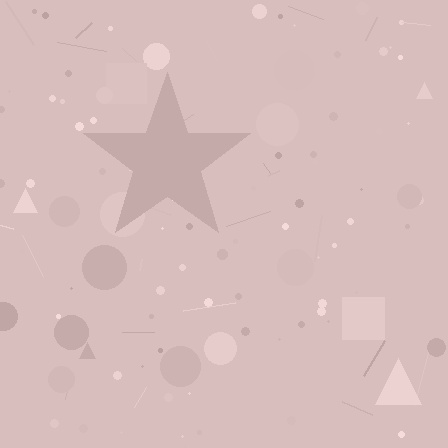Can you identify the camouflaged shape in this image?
The camouflaged shape is a star.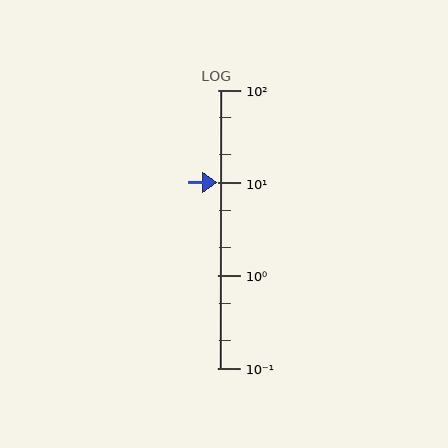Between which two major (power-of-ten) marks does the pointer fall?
The pointer is between 10 and 100.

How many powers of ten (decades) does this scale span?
The scale spans 3 decades, from 0.1 to 100.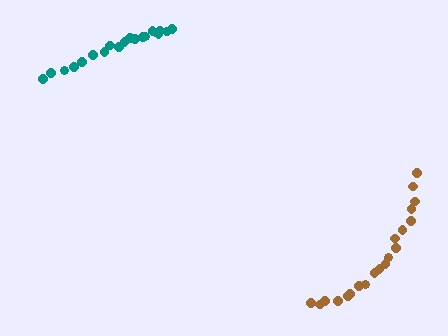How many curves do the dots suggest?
There are 2 distinct paths.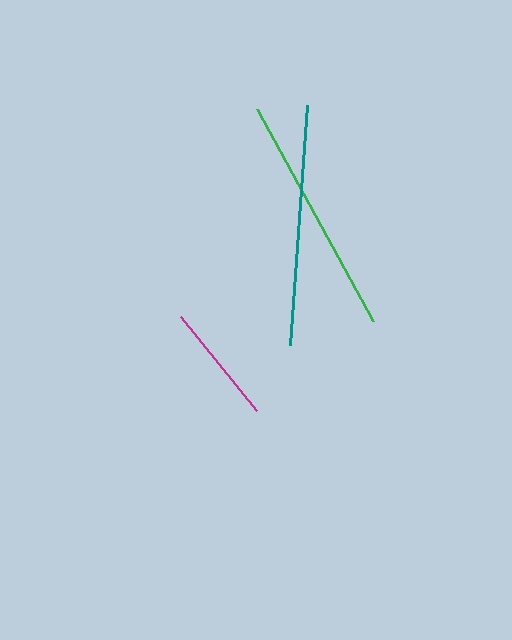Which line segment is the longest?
The green line is the longest at approximately 241 pixels.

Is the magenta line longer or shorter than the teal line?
The teal line is longer than the magenta line.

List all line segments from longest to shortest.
From longest to shortest: green, teal, magenta.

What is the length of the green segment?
The green segment is approximately 241 pixels long.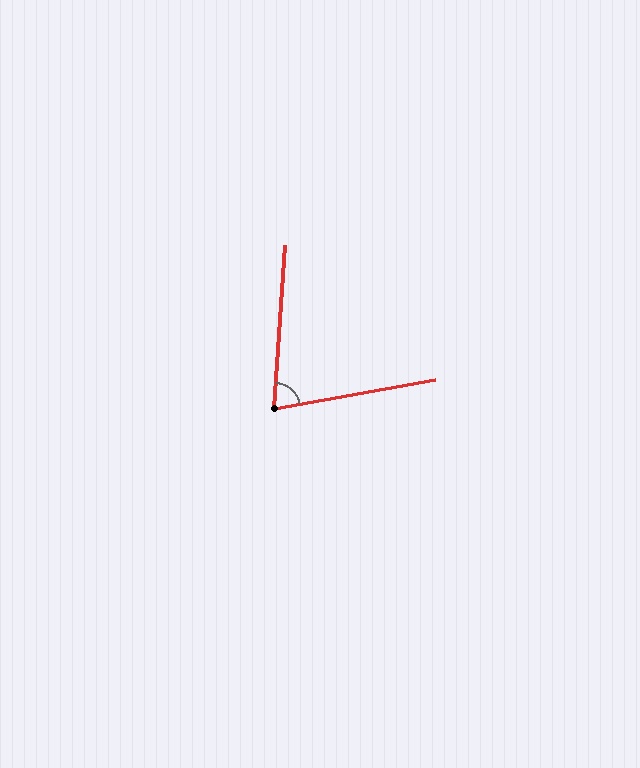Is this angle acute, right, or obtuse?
It is acute.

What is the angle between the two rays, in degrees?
Approximately 76 degrees.